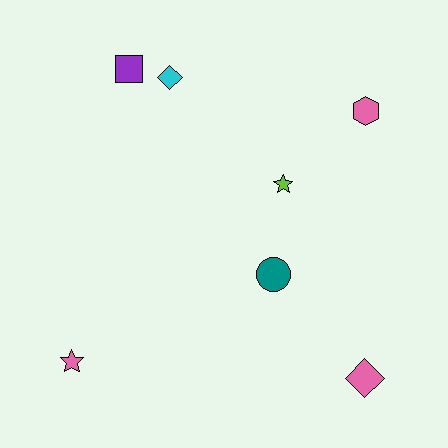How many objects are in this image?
There are 7 objects.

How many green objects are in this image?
There are no green objects.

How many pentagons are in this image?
There are no pentagons.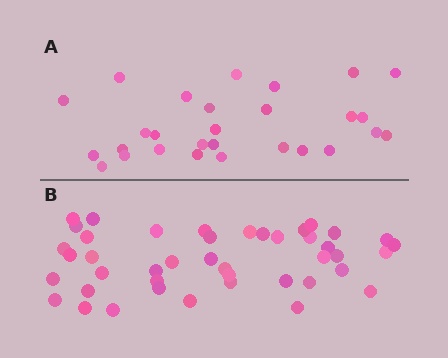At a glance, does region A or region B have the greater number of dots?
Region B (the bottom region) has more dots.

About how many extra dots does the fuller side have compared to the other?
Region B has approximately 15 more dots than region A.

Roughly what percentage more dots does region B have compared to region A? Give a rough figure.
About 55% more.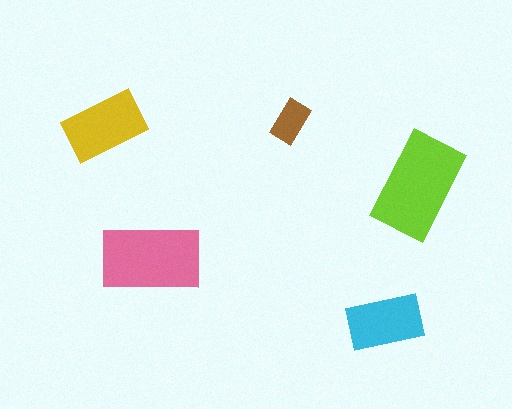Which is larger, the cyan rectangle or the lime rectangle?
The lime one.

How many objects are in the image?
There are 5 objects in the image.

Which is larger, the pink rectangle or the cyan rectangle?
The pink one.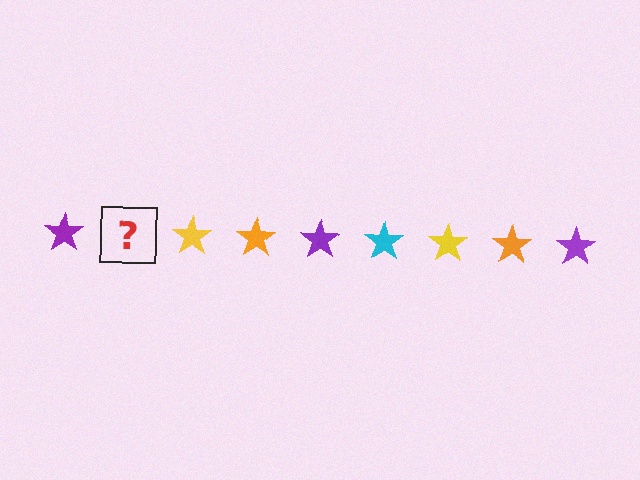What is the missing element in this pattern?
The missing element is a cyan star.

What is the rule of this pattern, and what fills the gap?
The rule is that the pattern cycles through purple, cyan, yellow, orange stars. The gap should be filled with a cyan star.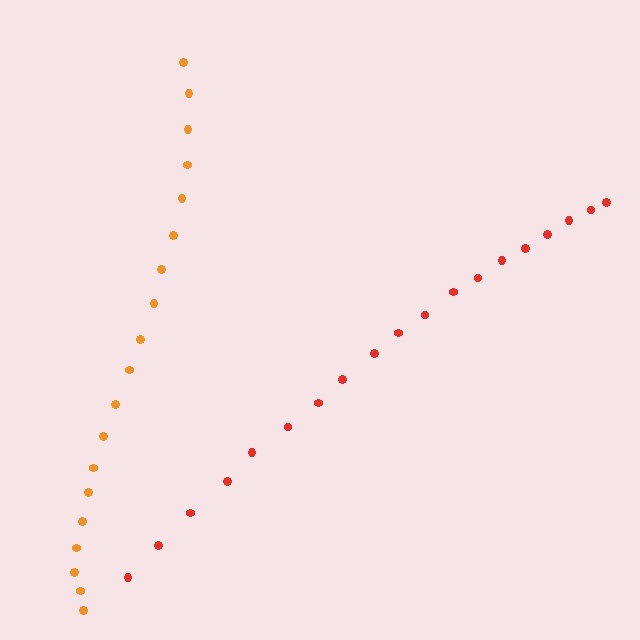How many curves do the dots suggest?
There are 2 distinct paths.